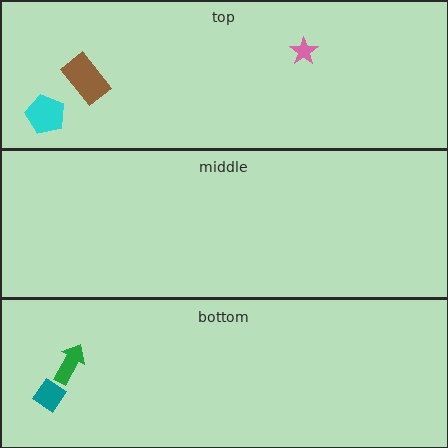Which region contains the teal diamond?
The bottom region.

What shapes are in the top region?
The cyan pentagon, the pink star, the brown rectangle.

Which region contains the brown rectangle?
The top region.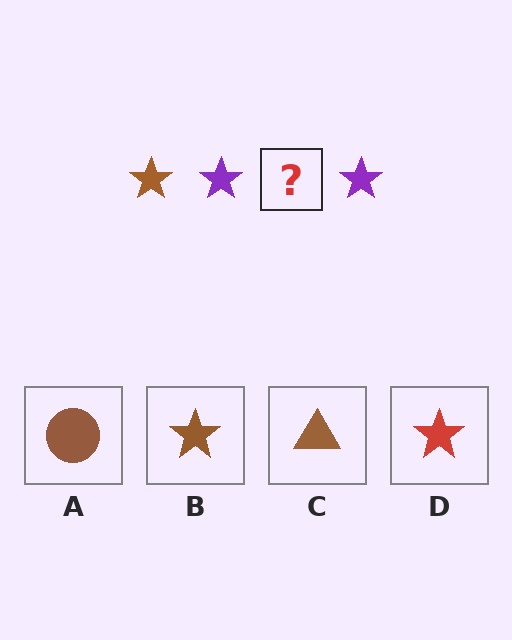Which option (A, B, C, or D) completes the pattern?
B.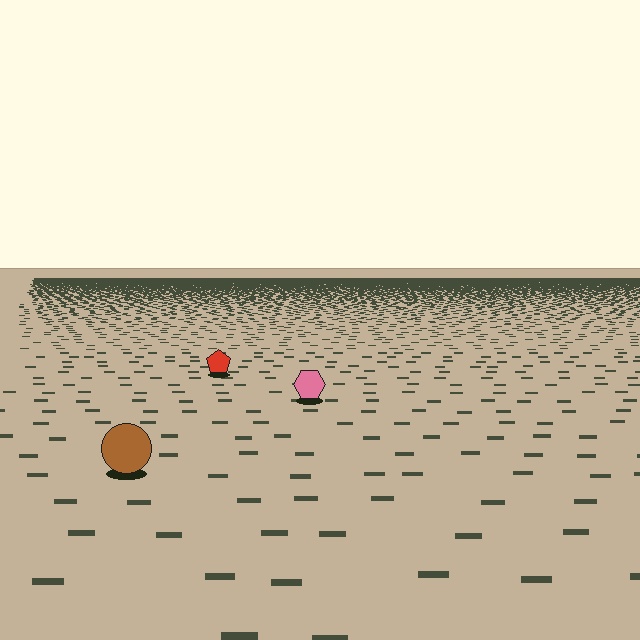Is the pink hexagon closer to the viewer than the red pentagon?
Yes. The pink hexagon is closer — you can tell from the texture gradient: the ground texture is coarser near it.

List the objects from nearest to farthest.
From nearest to farthest: the brown circle, the pink hexagon, the red pentagon.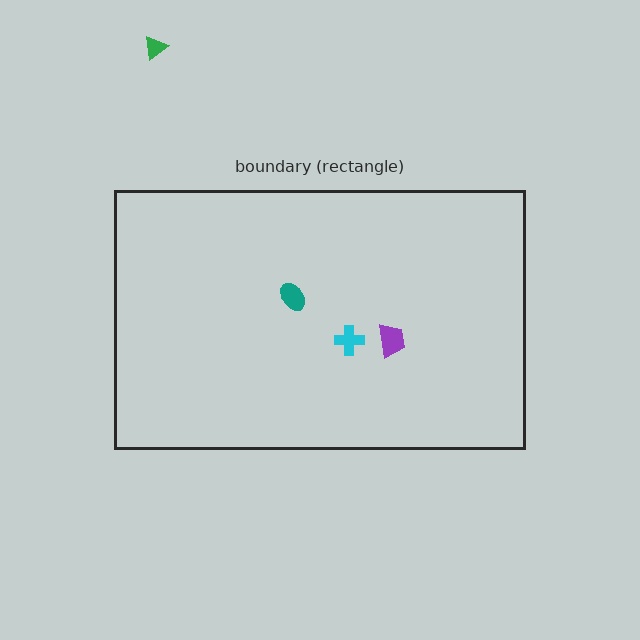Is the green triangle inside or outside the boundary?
Outside.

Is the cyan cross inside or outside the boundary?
Inside.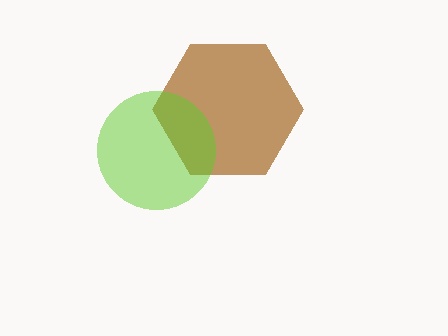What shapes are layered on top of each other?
The layered shapes are: a brown hexagon, a lime circle.